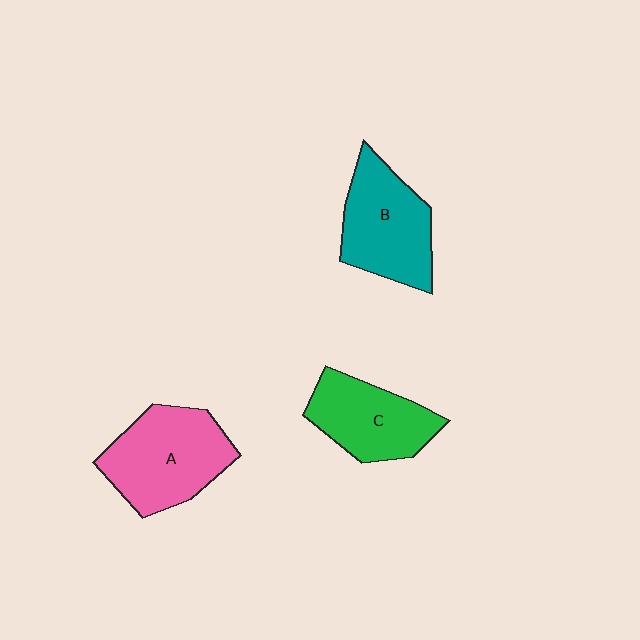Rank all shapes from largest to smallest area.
From largest to smallest: A (pink), B (teal), C (green).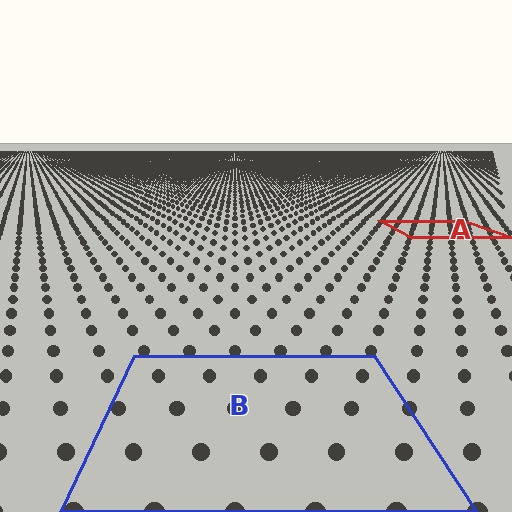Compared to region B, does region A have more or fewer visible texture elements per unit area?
Region A has more texture elements per unit area — they are packed more densely because it is farther away.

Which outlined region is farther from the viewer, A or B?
Region A is farther from the viewer — the texture elements inside it appear smaller and more densely packed.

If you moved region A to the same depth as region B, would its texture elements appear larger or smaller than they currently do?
They would appear larger. At a closer depth, the same texture elements are projected at a bigger on-screen size.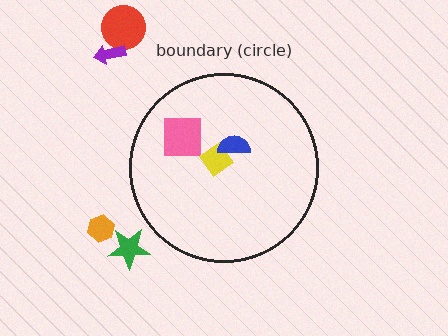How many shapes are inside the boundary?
3 inside, 4 outside.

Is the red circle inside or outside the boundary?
Outside.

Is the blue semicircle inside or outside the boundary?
Inside.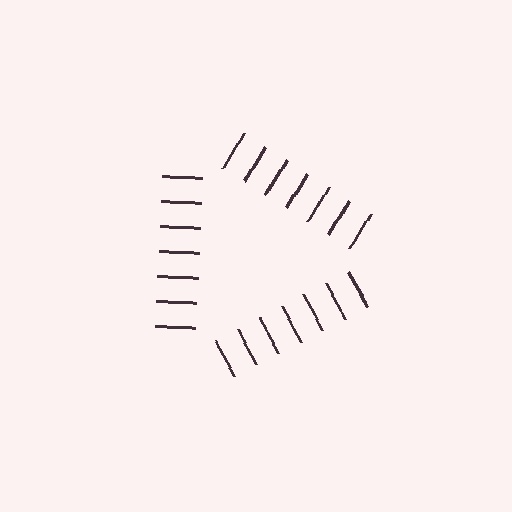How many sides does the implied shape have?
3 sides — the line-ends trace a triangle.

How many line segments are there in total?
21 — 7 along each of the 3 edges.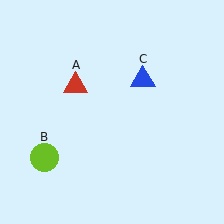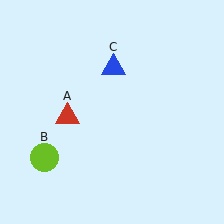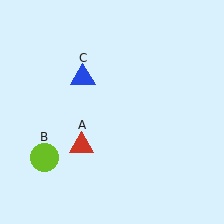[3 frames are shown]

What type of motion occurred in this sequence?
The red triangle (object A), blue triangle (object C) rotated counterclockwise around the center of the scene.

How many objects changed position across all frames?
2 objects changed position: red triangle (object A), blue triangle (object C).